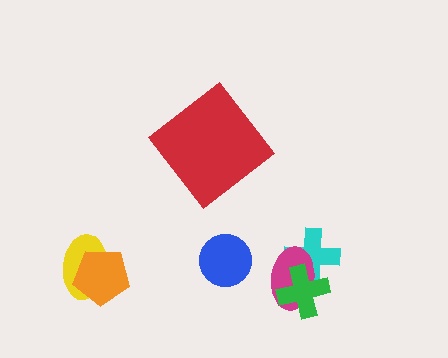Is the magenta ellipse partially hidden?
Yes, it is partially covered by another shape.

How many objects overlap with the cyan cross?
2 objects overlap with the cyan cross.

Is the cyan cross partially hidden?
Yes, it is partially covered by another shape.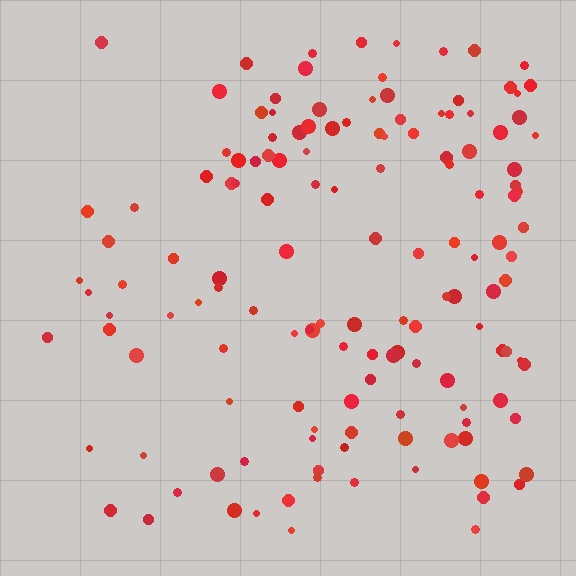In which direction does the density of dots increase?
From left to right, with the right side densest.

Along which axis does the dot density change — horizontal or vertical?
Horizontal.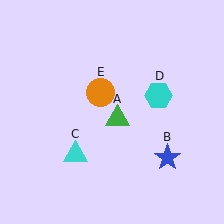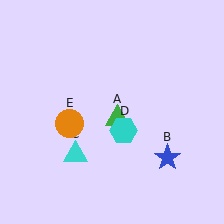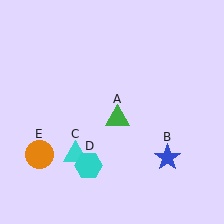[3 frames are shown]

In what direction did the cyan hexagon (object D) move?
The cyan hexagon (object D) moved down and to the left.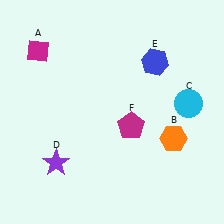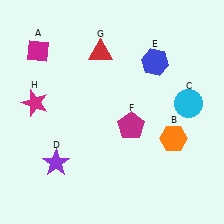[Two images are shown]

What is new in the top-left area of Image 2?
A red triangle (G) was added in the top-left area of Image 2.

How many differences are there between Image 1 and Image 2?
There are 2 differences between the two images.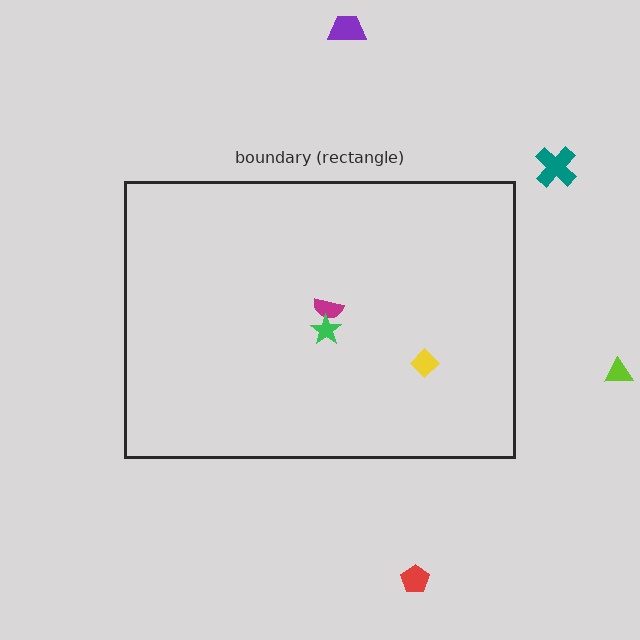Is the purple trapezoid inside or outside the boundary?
Outside.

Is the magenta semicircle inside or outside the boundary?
Inside.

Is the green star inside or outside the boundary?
Inside.